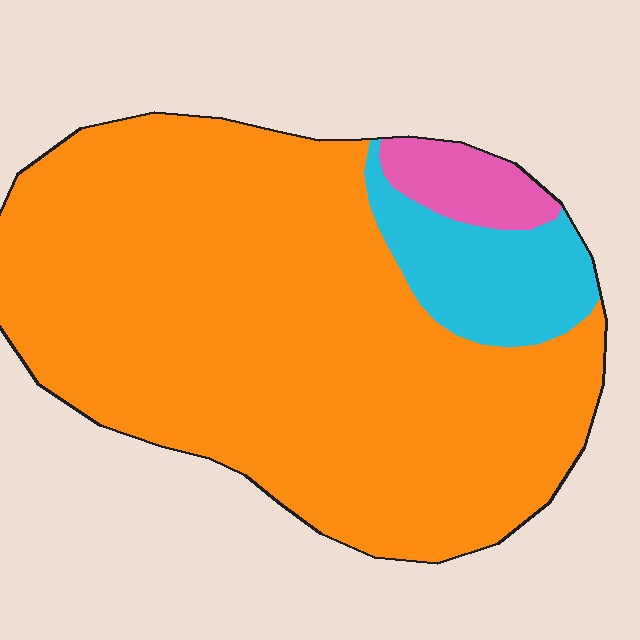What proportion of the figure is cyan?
Cyan takes up about one eighth (1/8) of the figure.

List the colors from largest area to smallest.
From largest to smallest: orange, cyan, pink.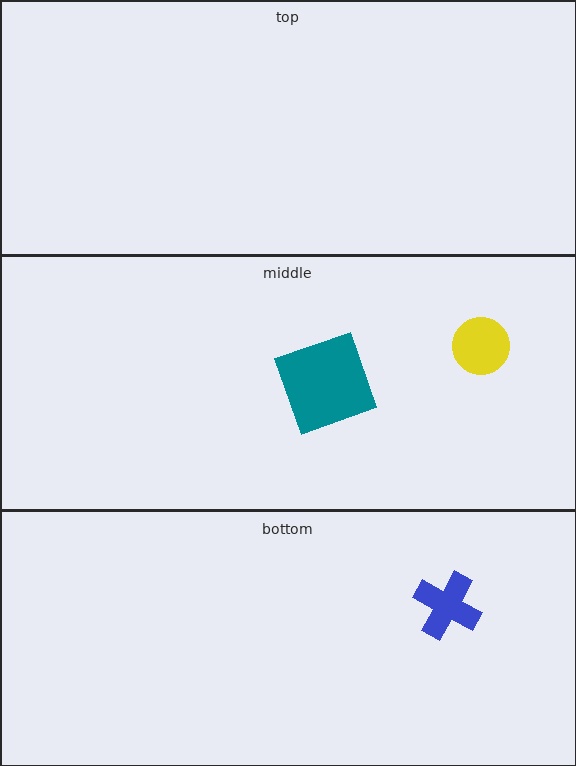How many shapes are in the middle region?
2.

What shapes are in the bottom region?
The blue cross.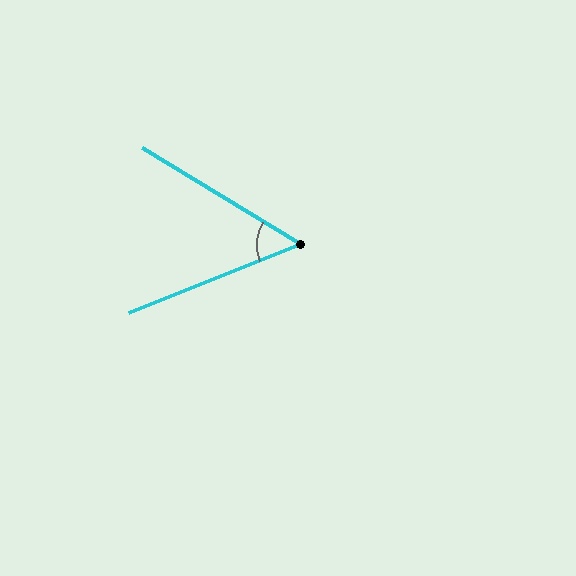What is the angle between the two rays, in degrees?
Approximately 53 degrees.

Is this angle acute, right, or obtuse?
It is acute.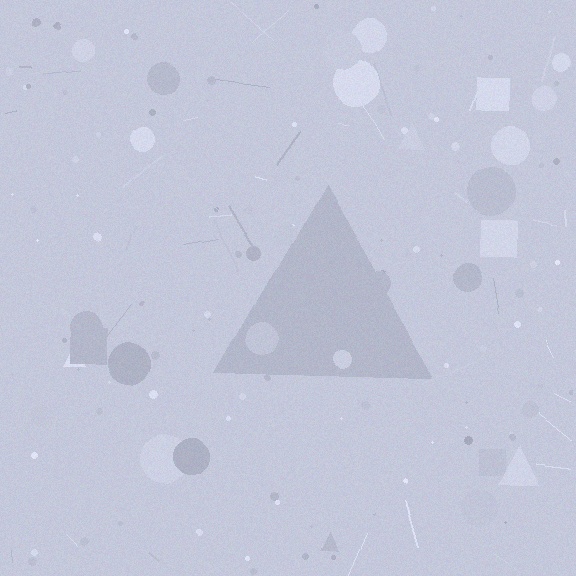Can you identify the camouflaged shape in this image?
The camouflaged shape is a triangle.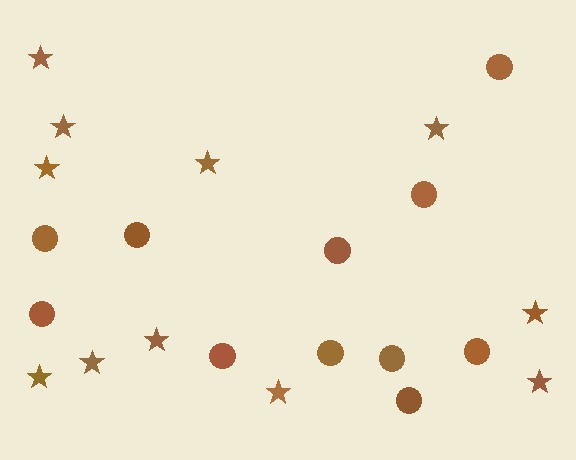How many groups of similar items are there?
There are 2 groups: one group of circles (11) and one group of stars (11).